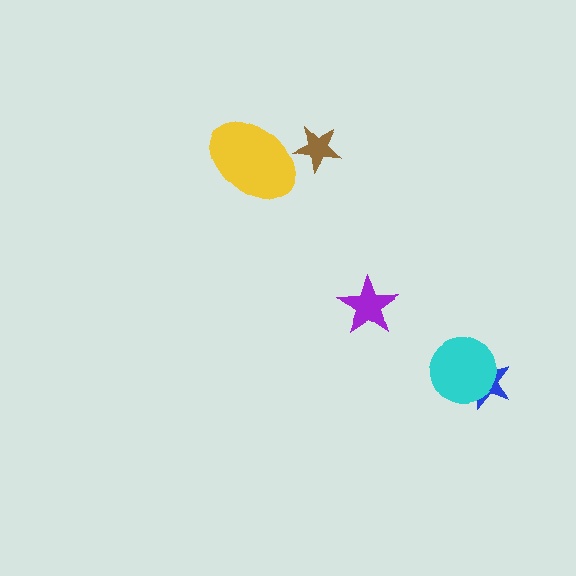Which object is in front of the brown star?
The yellow ellipse is in front of the brown star.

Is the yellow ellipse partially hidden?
No, no other shape covers it.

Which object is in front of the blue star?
The cyan circle is in front of the blue star.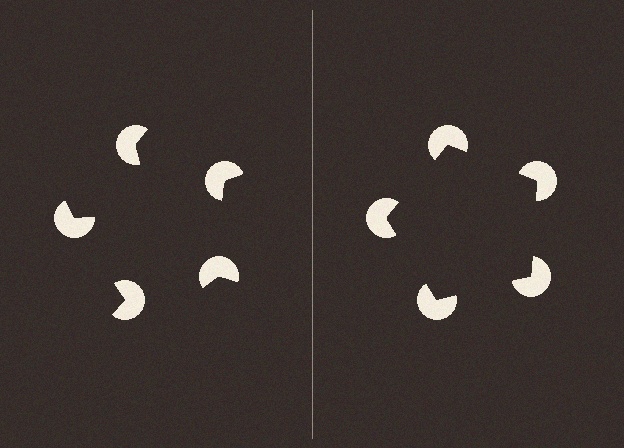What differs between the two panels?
The pac-man discs are positioned identically on both sides; only the wedge orientations differ. On the right they align to a pentagon; on the left they are misaligned.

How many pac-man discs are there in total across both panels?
10 — 5 on each side.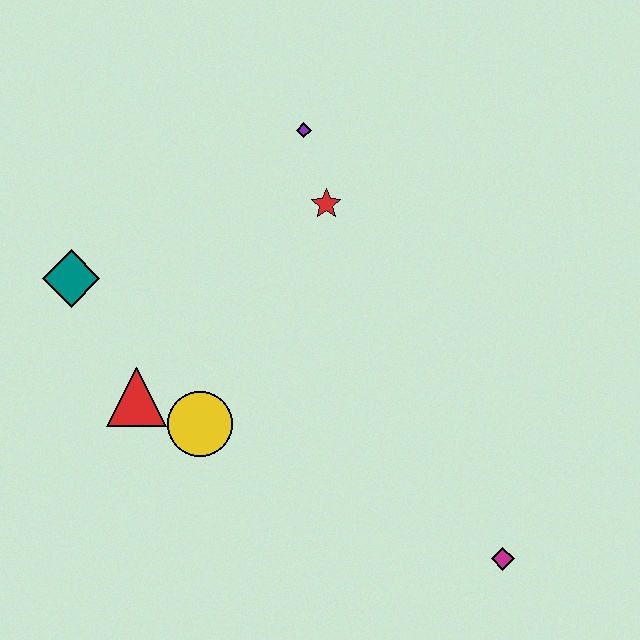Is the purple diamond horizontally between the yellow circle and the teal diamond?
No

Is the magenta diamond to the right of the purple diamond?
Yes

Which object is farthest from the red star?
The magenta diamond is farthest from the red star.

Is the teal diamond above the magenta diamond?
Yes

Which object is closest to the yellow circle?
The red triangle is closest to the yellow circle.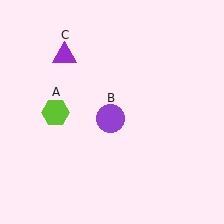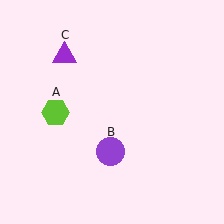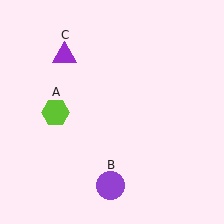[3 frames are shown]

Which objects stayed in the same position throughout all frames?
Lime hexagon (object A) and purple triangle (object C) remained stationary.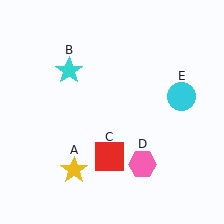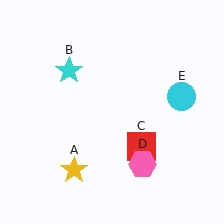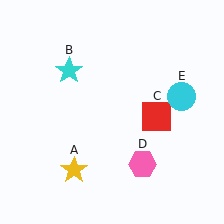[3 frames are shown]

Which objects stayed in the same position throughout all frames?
Yellow star (object A) and cyan star (object B) and pink hexagon (object D) and cyan circle (object E) remained stationary.